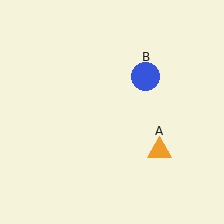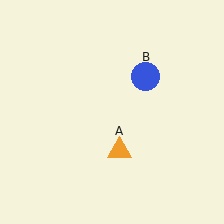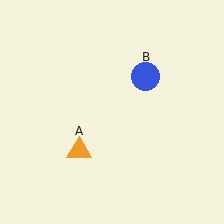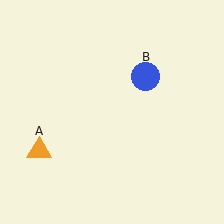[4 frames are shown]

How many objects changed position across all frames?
1 object changed position: orange triangle (object A).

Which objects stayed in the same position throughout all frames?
Blue circle (object B) remained stationary.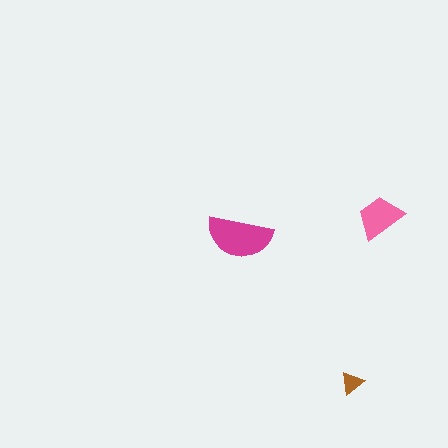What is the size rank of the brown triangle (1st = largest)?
3rd.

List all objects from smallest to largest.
The brown triangle, the pink trapezoid, the magenta semicircle.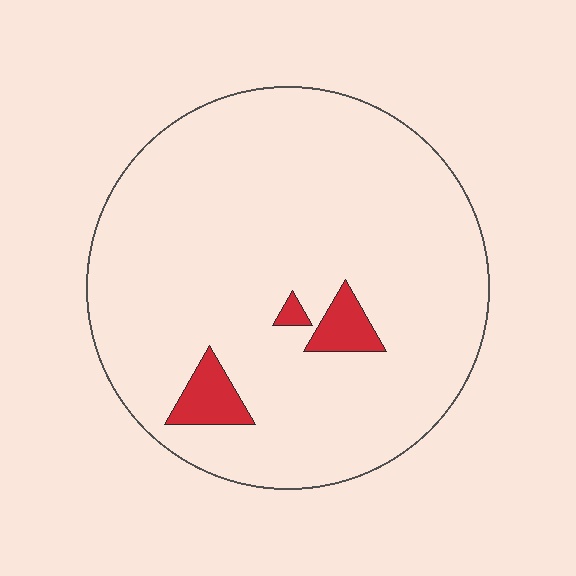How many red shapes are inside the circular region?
3.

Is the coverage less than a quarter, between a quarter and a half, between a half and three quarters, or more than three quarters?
Less than a quarter.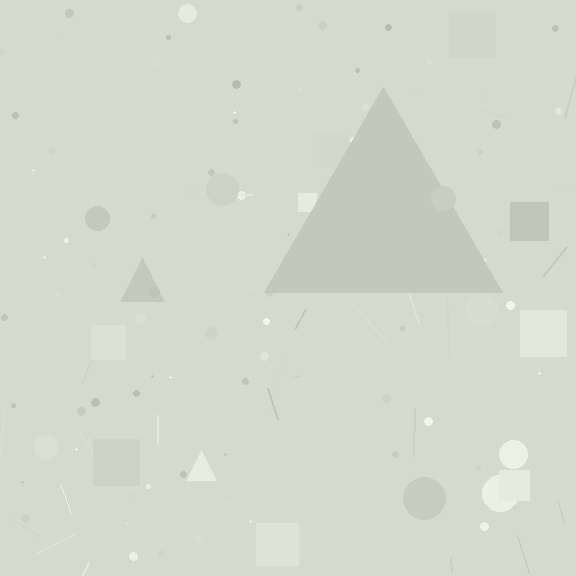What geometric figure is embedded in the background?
A triangle is embedded in the background.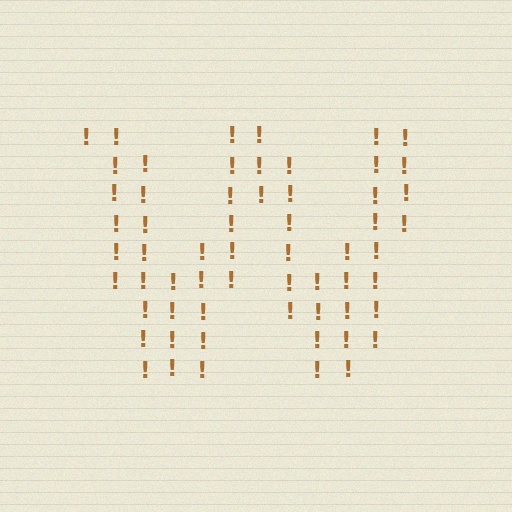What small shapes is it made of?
It is made of small exclamation marks.